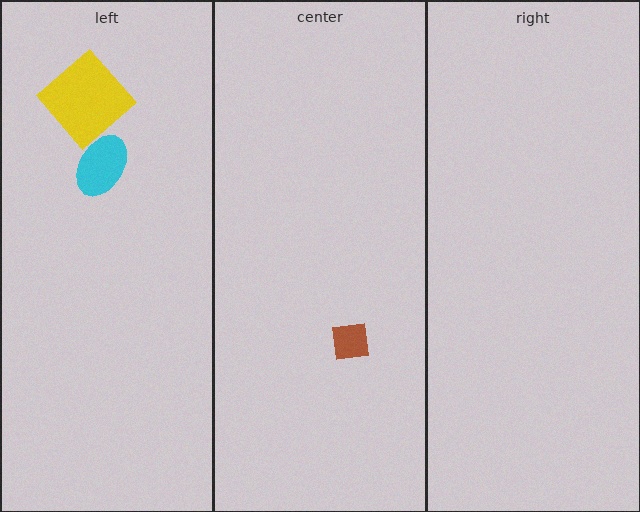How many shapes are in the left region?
2.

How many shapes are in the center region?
1.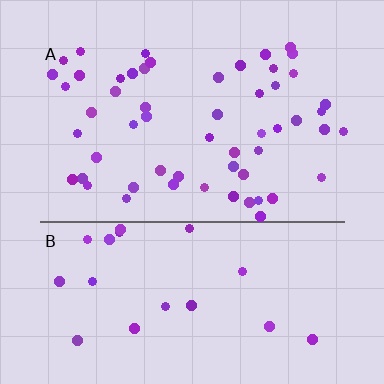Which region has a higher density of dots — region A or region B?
A (the top).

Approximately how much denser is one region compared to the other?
Approximately 2.4× — region A over region B.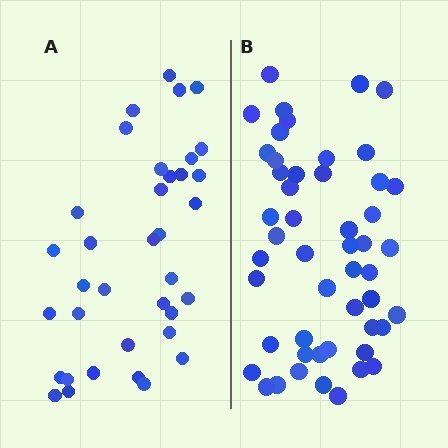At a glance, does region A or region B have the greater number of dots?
Region B (the right region) has more dots.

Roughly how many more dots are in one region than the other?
Region B has approximately 15 more dots than region A.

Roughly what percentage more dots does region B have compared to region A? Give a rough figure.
About 40% more.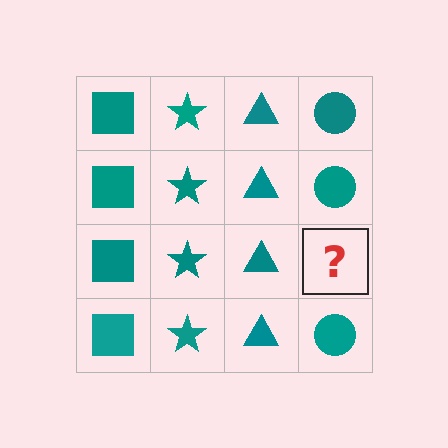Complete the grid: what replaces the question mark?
The question mark should be replaced with a teal circle.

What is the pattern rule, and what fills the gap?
The rule is that each column has a consistent shape. The gap should be filled with a teal circle.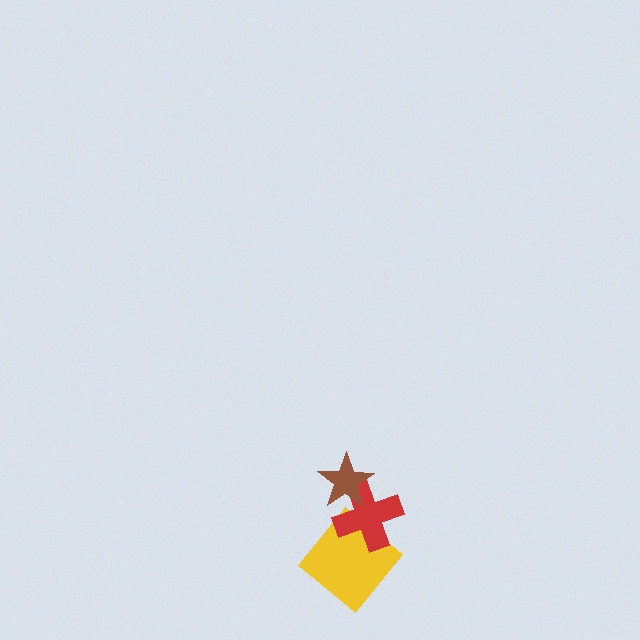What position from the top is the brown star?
The brown star is 1st from the top.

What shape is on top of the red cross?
The brown star is on top of the red cross.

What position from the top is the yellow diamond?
The yellow diamond is 3rd from the top.